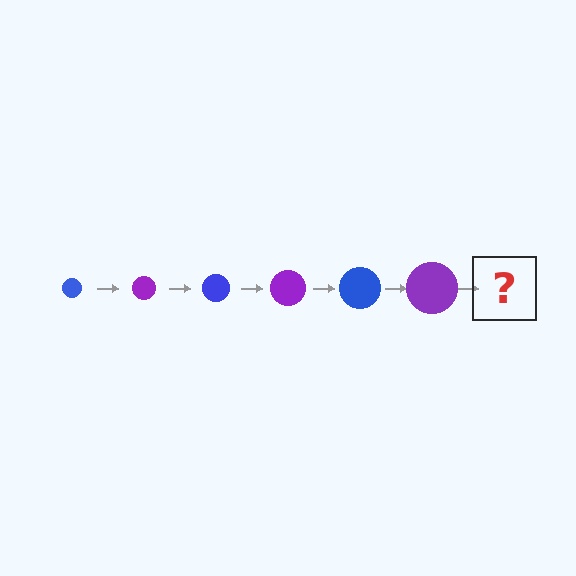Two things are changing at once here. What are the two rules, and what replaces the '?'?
The two rules are that the circle grows larger each step and the color cycles through blue and purple. The '?' should be a blue circle, larger than the previous one.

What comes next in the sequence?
The next element should be a blue circle, larger than the previous one.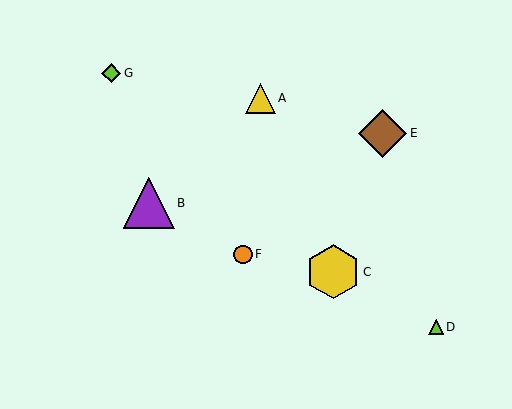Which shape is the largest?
The yellow hexagon (labeled C) is the largest.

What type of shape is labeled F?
Shape F is an orange circle.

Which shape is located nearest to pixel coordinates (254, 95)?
The yellow triangle (labeled A) at (261, 98) is nearest to that location.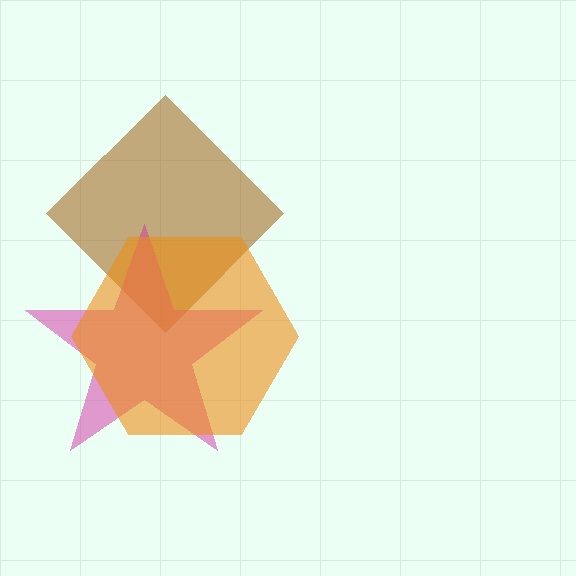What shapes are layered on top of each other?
The layered shapes are: a brown diamond, a magenta star, an orange hexagon.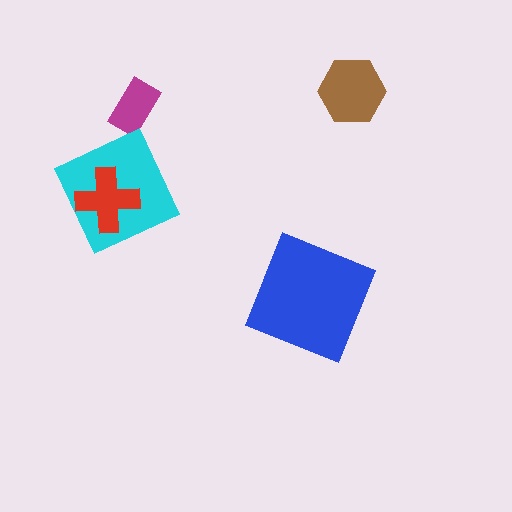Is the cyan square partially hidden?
Yes, it is partially covered by another shape.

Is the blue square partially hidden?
No, no other shape covers it.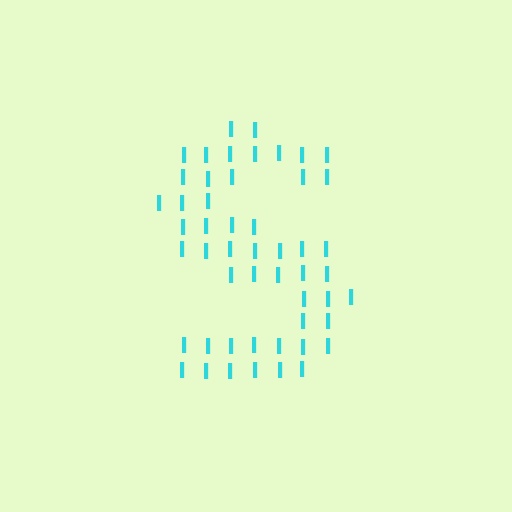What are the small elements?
The small elements are letter I's.